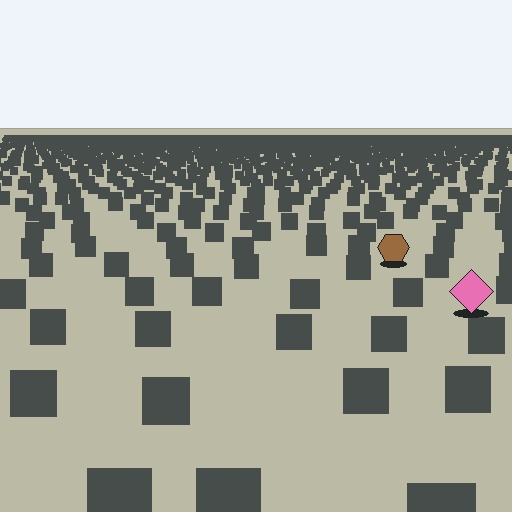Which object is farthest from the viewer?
The brown hexagon is farthest from the viewer. It appears smaller and the ground texture around it is denser.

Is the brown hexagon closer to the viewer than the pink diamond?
No. The pink diamond is closer — you can tell from the texture gradient: the ground texture is coarser near it.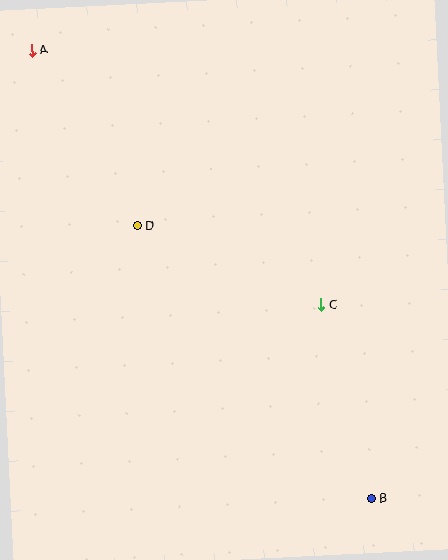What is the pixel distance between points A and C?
The distance between A and C is 385 pixels.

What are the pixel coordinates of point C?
Point C is at (321, 305).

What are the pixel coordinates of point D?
Point D is at (137, 226).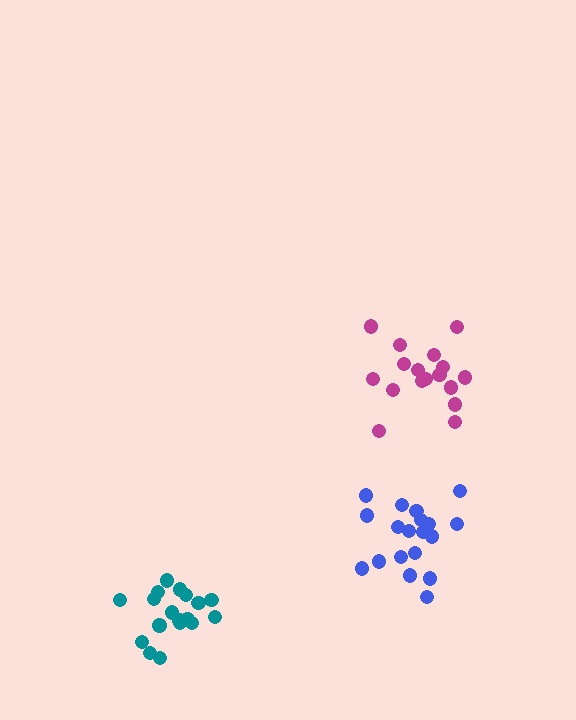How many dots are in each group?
Group 1: 18 dots, Group 2: 17 dots, Group 3: 19 dots (54 total).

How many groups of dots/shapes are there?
There are 3 groups.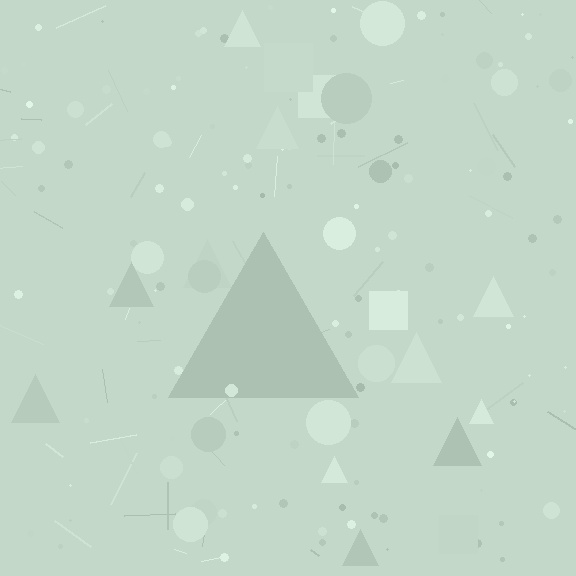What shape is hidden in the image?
A triangle is hidden in the image.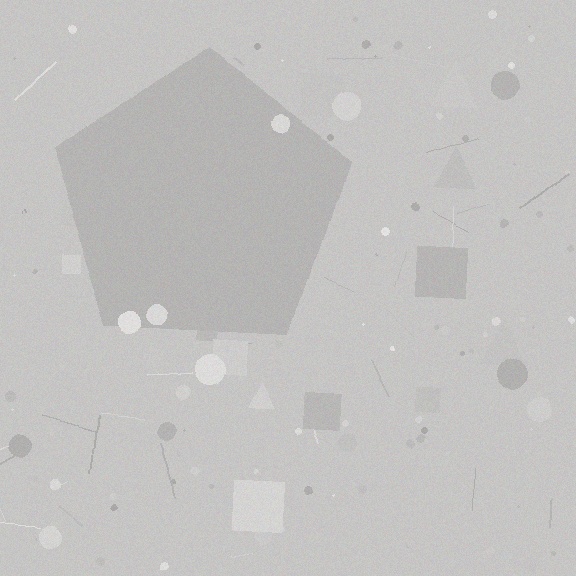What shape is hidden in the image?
A pentagon is hidden in the image.